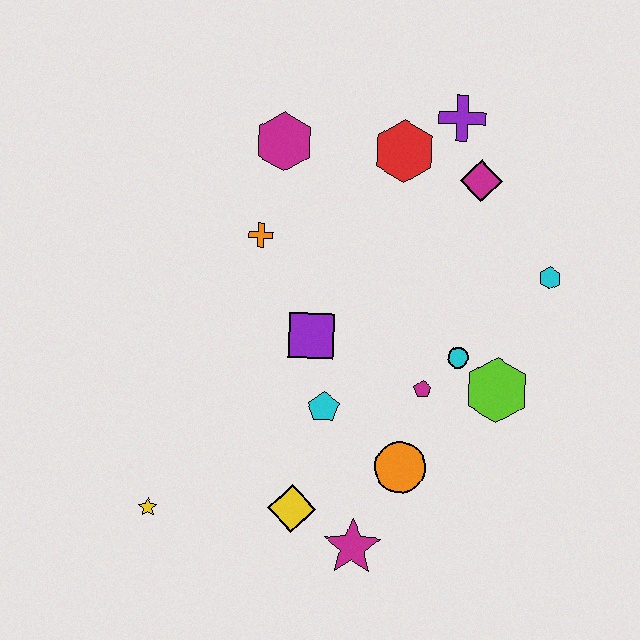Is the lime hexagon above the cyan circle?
No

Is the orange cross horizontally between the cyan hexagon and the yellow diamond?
No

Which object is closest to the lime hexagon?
The cyan circle is closest to the lime hexagon.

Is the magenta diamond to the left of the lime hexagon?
Yes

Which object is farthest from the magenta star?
The purple cross is farthest from the magenta star.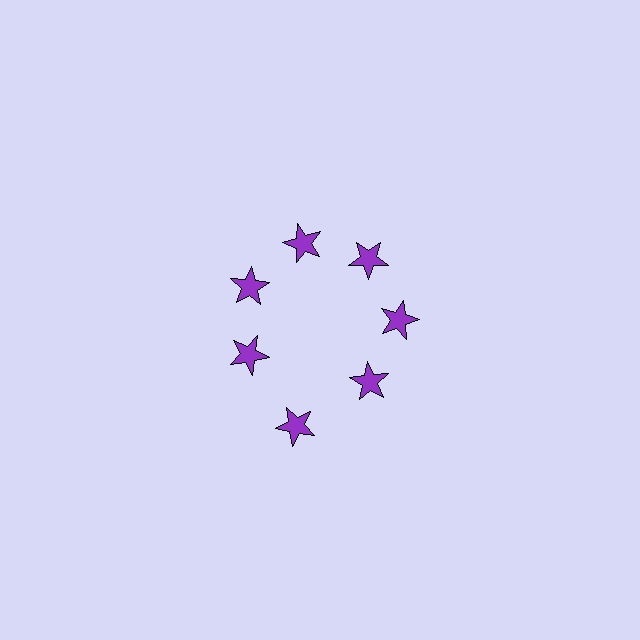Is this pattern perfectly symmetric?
No. The 7 purple stars are arranged in a ring, but one element near the 6 o'clock position is pushed outward from the center, breaking the 7-fold rotational symmetry.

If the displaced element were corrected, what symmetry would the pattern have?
It would have 7-fold rotational symmetry — the pattern would map onto itself every 51 degrees.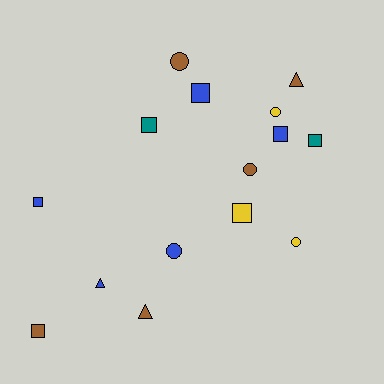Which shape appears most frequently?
Square, with 7 objects.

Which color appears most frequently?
Brown, with 5 objects.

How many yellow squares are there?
There is 1 yellow square.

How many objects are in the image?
There are 15 objects.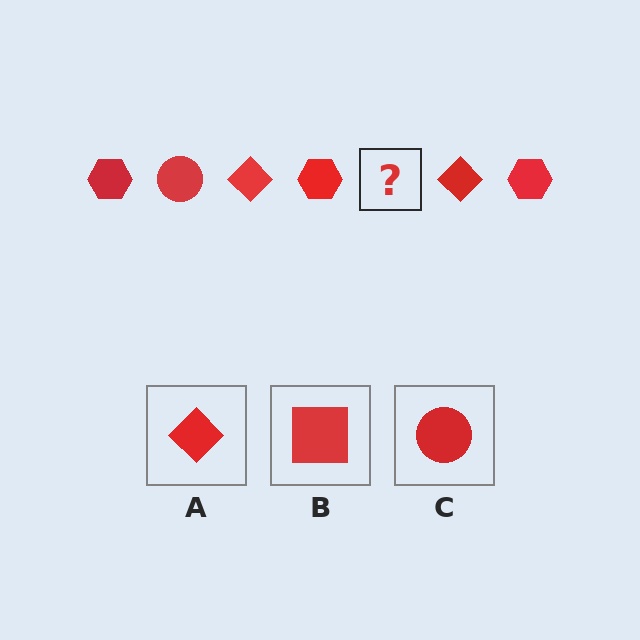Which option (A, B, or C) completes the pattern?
C.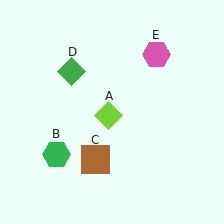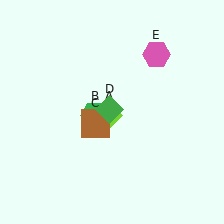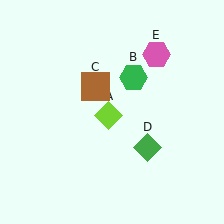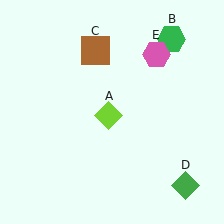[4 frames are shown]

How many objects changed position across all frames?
3 objects changed position: green hexagon (object B), brown square (object C), green diamond (object D).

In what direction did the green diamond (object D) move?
The green diamond (object D) moved down and to the right.